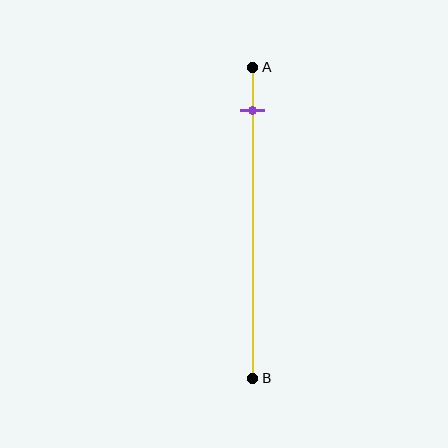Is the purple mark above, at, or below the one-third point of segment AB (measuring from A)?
The purple mark is above the one-third point of segment AB.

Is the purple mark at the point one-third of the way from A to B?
No, the mark is at about 15% from A, not at the 33% one-third point.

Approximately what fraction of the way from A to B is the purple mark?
The purple mark is approximately 15% of the way from A to B.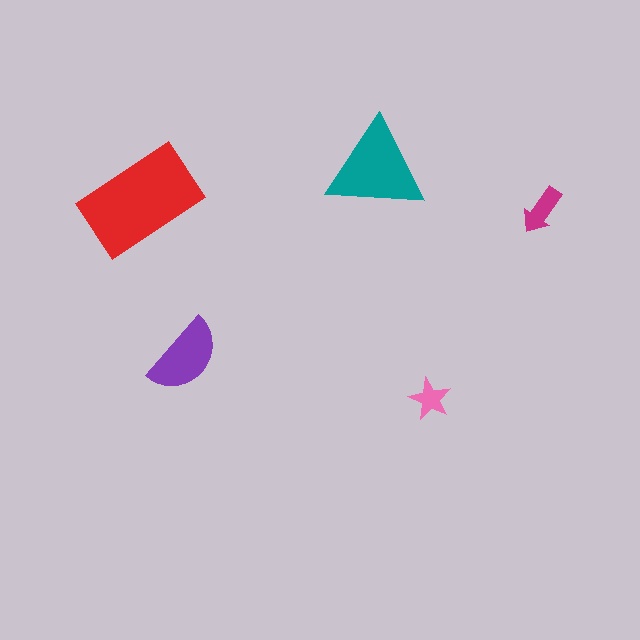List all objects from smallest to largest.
The pink star, the magenta arrow, the purple semicircle, the teal triangle, the red rectangle.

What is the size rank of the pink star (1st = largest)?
5th.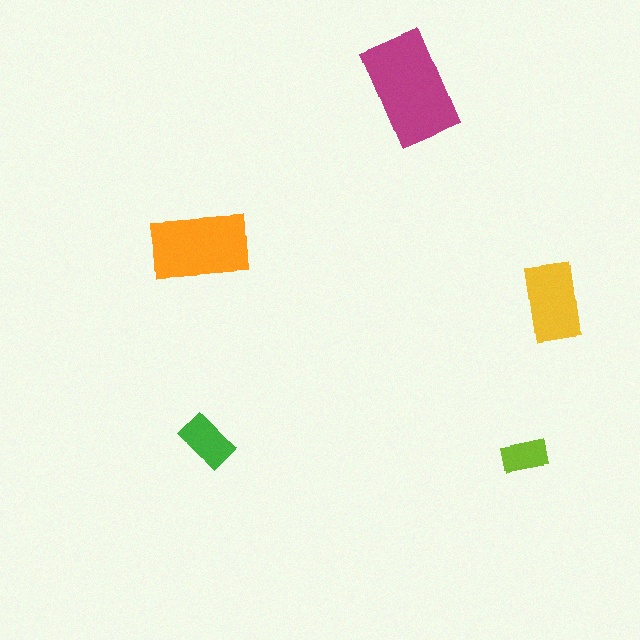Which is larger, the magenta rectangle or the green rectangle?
The magenta one.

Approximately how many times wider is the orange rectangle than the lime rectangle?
About 2 times wider.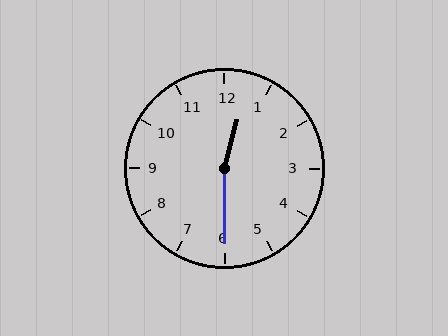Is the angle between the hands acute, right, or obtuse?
It is obtuse.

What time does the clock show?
12:30.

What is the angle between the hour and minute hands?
Approximately 165 degrees.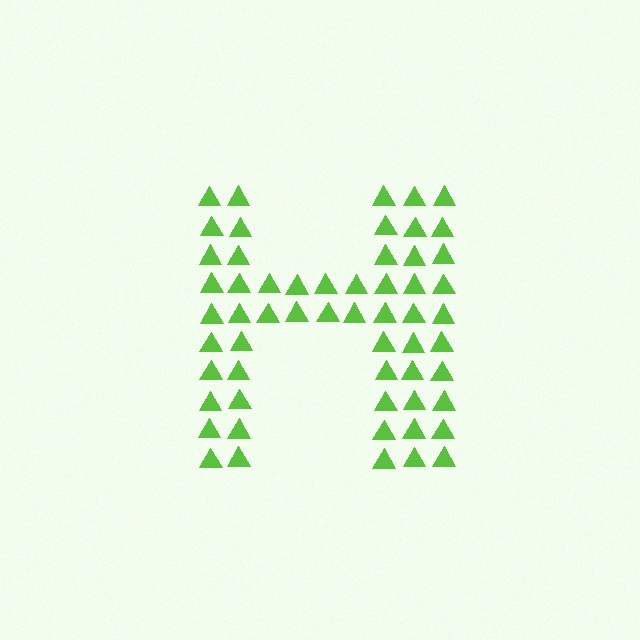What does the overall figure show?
The overall figure shows the letter H.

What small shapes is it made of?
It is made of small triangles.